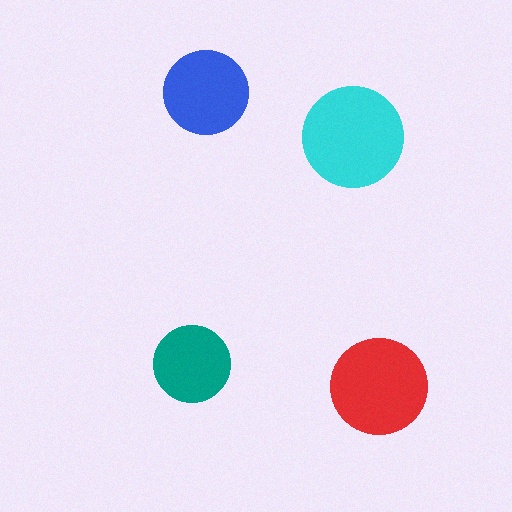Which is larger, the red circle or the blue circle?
The red one.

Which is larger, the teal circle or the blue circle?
The blue one.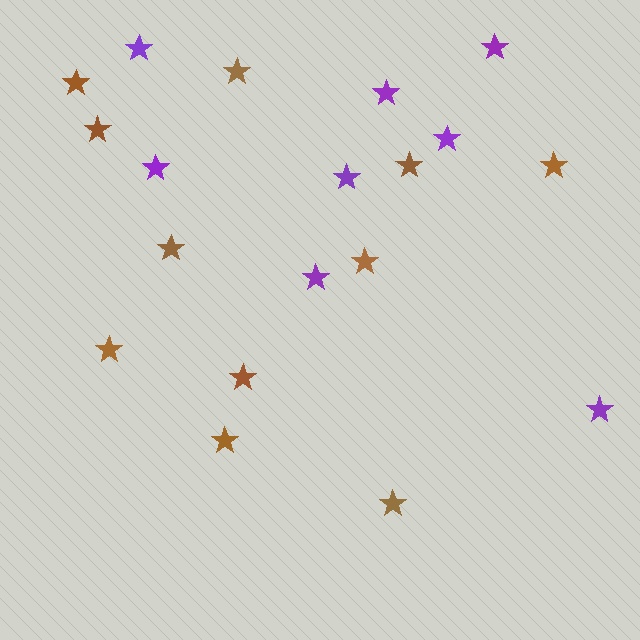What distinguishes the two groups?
There are 2 groups: one group of purple stars (8) and one group of brown stars (11).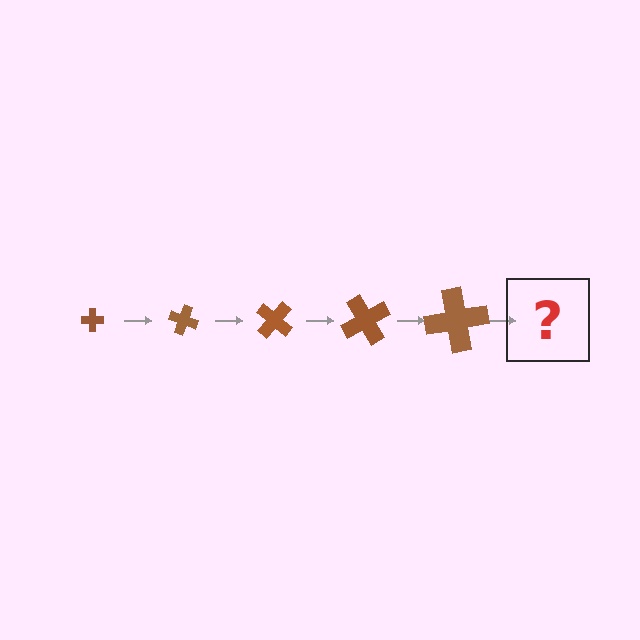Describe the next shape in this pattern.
It should be a cross, larger than the previous one and rotated 100 degrees from the start.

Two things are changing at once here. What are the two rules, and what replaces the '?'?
The two rules are that the cross grows larger each step and it rotates 20 degrees each step. The '?' should be a cross, larger than the previous one and rotated 100 degrees from the start.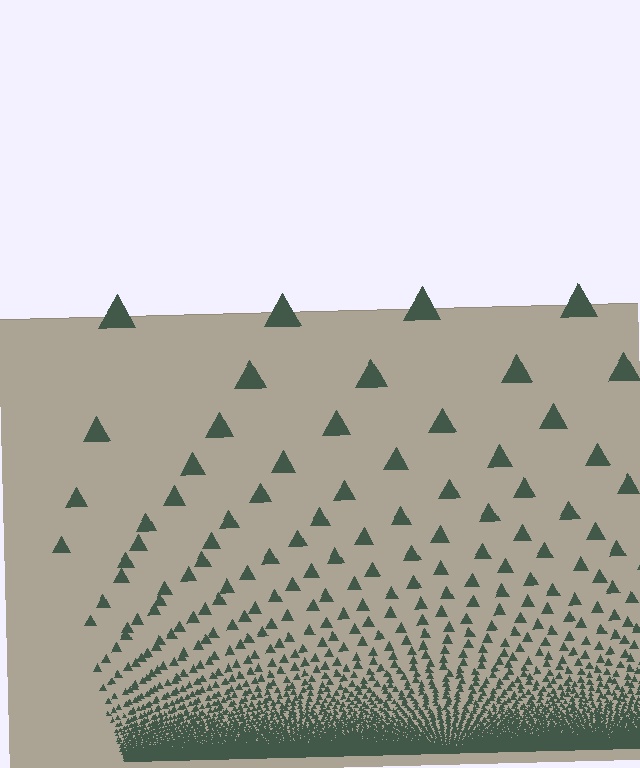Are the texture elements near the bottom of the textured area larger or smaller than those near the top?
Smaller. The gradient is inverted — elements near the bottom are smaller and denser.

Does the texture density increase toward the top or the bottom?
Density increases toward the bottom.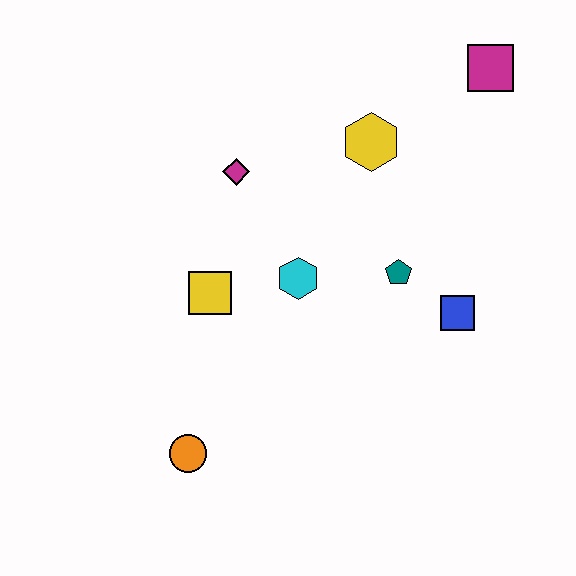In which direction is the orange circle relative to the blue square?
The orange circle is to the left of the blue square.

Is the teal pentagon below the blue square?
No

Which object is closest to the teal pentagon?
The blue square is closest to the teal pentagon.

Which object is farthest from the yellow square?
The magenta square is farthest from the yellow square.